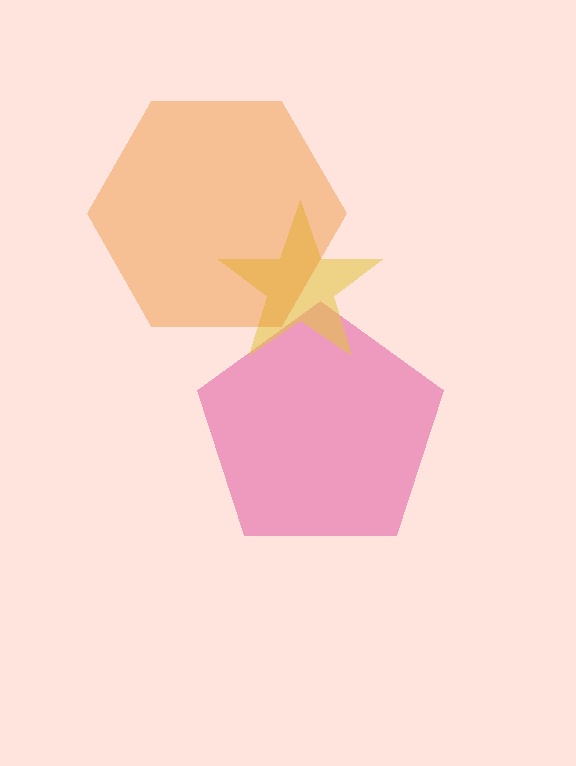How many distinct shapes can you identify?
There are 3 distinct shapes: a pink pentagon, a yellow star, an orange hexagon.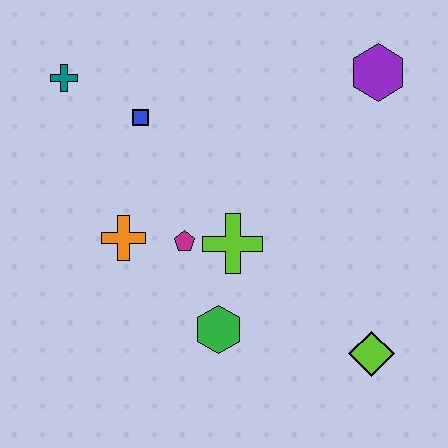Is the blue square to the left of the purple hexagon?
Yes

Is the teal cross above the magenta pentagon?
Yes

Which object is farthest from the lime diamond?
The teal cross is farthest from the lime diamond.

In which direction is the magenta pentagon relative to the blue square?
The magenta pentagon is below the blue square.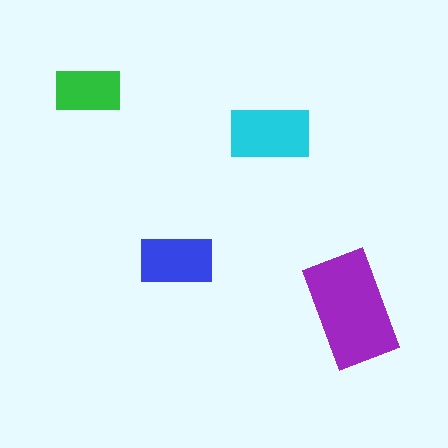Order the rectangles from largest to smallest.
the purple one, the cyan one, the blue one, the green one.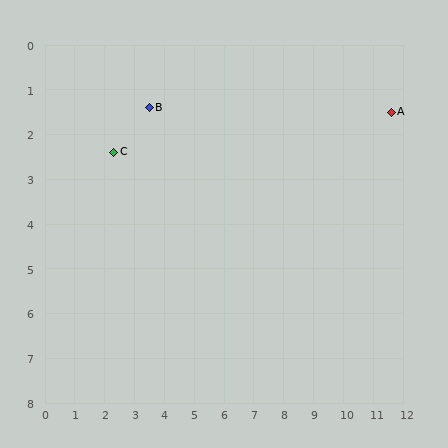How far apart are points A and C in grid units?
Points A and C are about 9.3 grid units apart.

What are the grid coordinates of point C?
Point C is at approximately (2.3, 2.4).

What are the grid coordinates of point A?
Point A is at approximately (11.6, 1.5).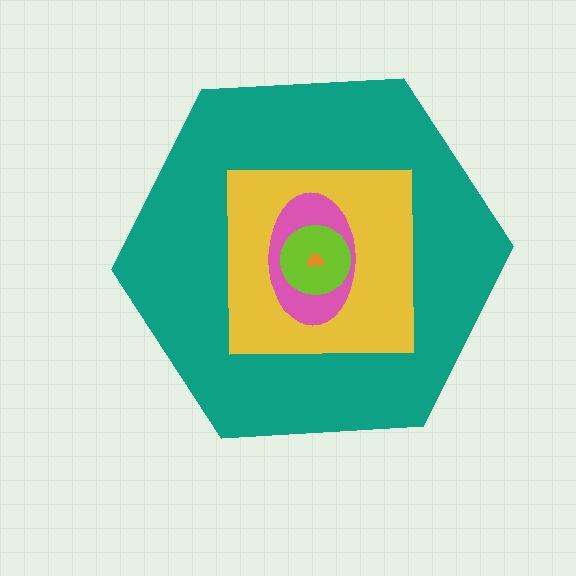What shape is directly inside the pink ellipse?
The lime circle.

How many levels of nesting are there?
5.